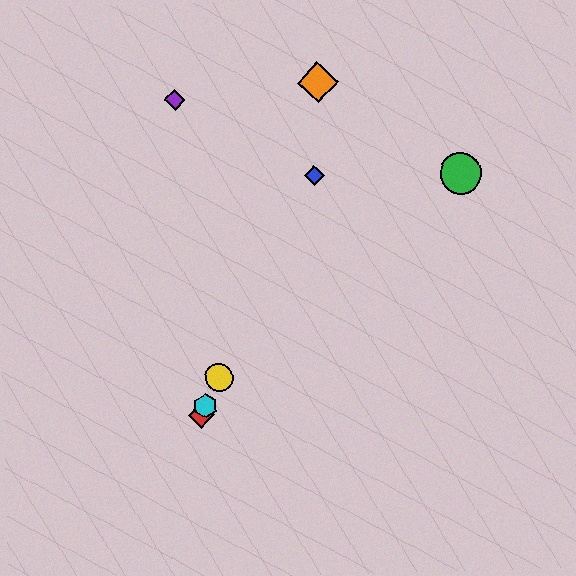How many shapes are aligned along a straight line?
4 shapes (the red diamond, the blue diamond, the yellow circle, the cyan hexagon) are aligned along a straight line.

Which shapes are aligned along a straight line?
The red diamond, the blue diamond, the yellow circle, the cyan hexagon are aligned along a straight line.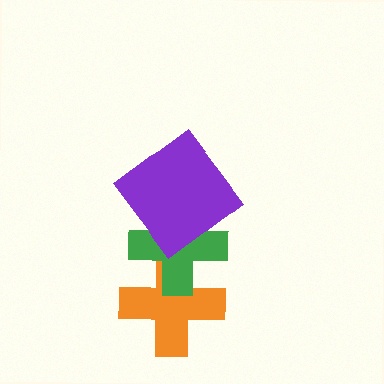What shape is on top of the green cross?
The purple diamond is on top of the green cross.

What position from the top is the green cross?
The green cross is 2nd from the top.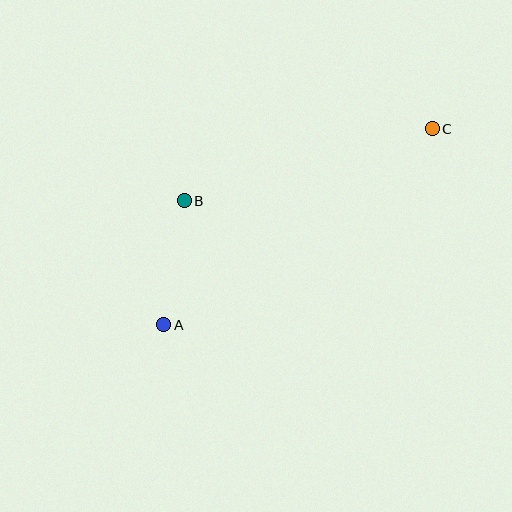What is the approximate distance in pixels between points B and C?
The distance between B and C is approximately 258 pixels.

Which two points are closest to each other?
Points A and B are closest to each other.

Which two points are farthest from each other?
Points A and C are farthest from each other.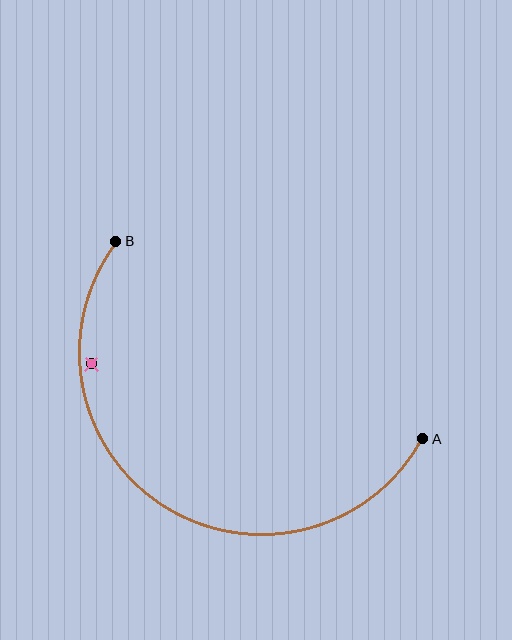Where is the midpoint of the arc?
The arc midpoint is the point on the curve farthest from the straight line joining A and B. It sits below that line.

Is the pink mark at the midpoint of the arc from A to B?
No — the pink mark does not lie on the arc at all. It sits slightly inside the curve.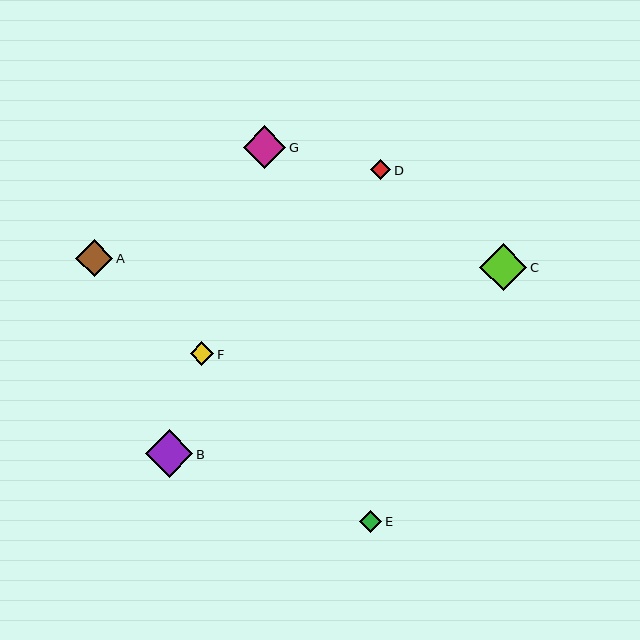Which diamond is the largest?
Diamond C is the largest with a size of approximately 47 pixels.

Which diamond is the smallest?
Diamond D is the smallest with a size of approximately 20 pixels.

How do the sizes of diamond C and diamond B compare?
Diamond C and diamond B are approximately the same size.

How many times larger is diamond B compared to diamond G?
Diamond B is approximately 1.1 times the size of diamond G.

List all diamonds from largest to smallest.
From largest to smallest: C, B, G, A, F, E, D.